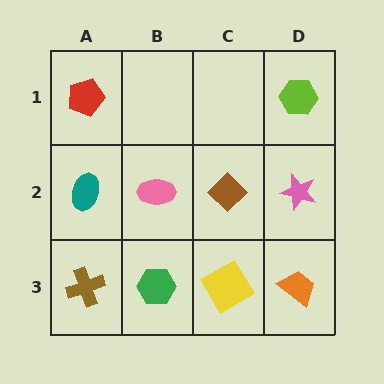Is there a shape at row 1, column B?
No, that cell is empty.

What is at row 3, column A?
A brown cross.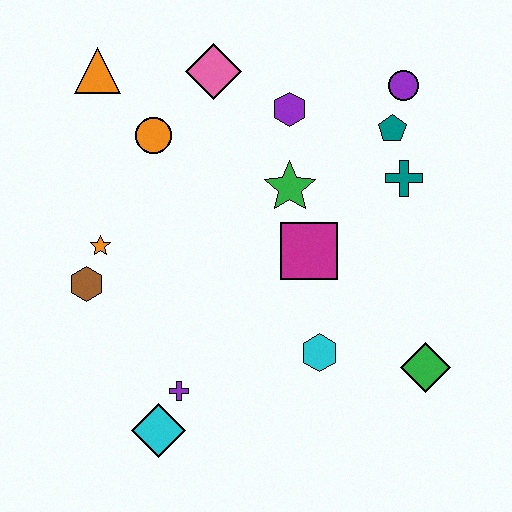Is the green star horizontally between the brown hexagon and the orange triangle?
No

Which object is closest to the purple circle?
The teal pentagon is closest to the purple circle.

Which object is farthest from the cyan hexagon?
The orange triangle is farthest from the cyan hexagon.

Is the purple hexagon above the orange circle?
Yes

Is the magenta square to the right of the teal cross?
No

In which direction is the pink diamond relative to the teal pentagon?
The pink diamond is to the left of the teal pentagon.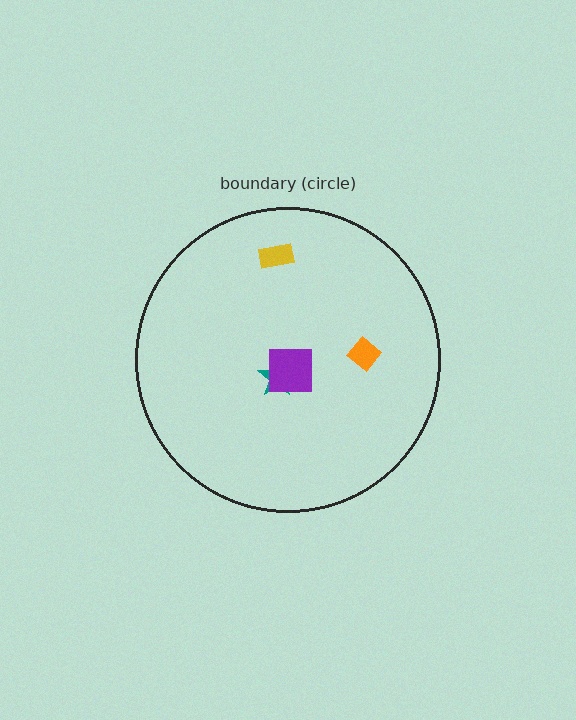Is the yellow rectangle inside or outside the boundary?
Inside.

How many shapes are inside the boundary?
4 inside, 0 outside.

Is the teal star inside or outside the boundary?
Inside.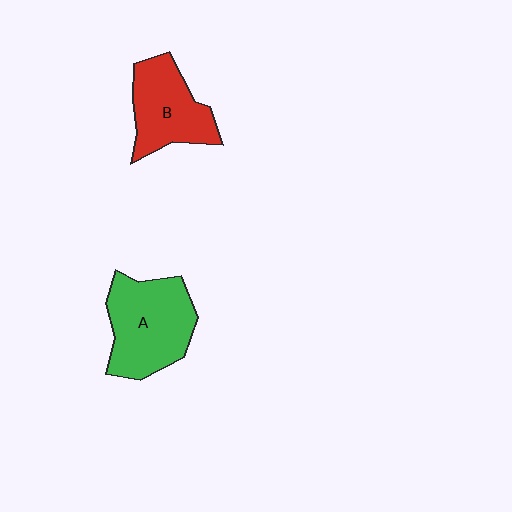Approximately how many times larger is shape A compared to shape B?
Approximately 1.3 times.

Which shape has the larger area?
Shape A (green).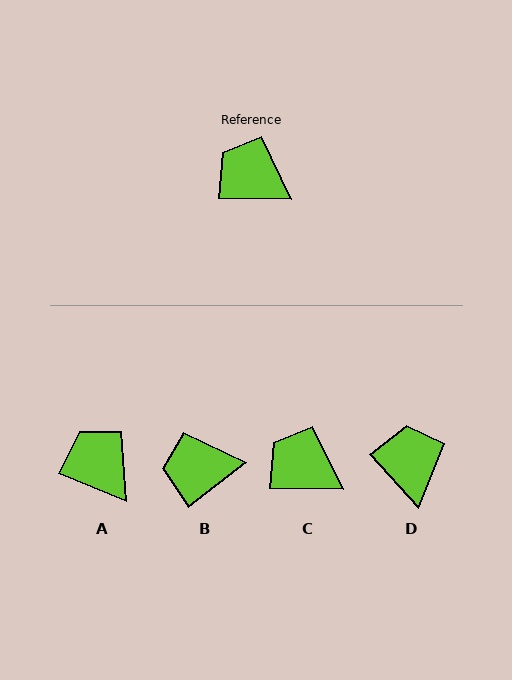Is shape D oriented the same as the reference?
No, it is off by about 47 degrees.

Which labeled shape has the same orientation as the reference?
C.